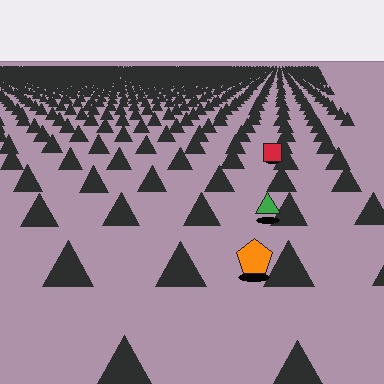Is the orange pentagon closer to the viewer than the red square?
Yes. The orange pentagon is closer — you can tell from the texture gradient: the ground texture is coarser near it.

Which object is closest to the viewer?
The orange pentagon is closest. The texture marks near it are larger and more spread out.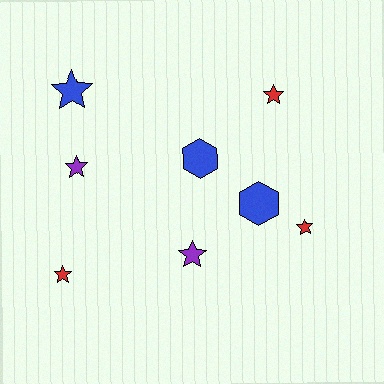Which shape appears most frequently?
Star, with 6 objects.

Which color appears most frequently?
Red, with 3 objects.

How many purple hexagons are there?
There are no purple hexagons.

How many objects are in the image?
There are 8 objects.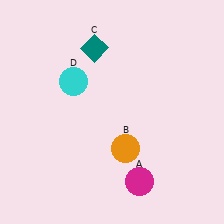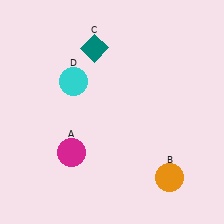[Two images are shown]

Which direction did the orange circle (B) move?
The orange circle (B) moved right.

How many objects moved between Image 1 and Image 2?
2 objects moved between the two images.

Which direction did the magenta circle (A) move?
The magenta circle (A) moved left.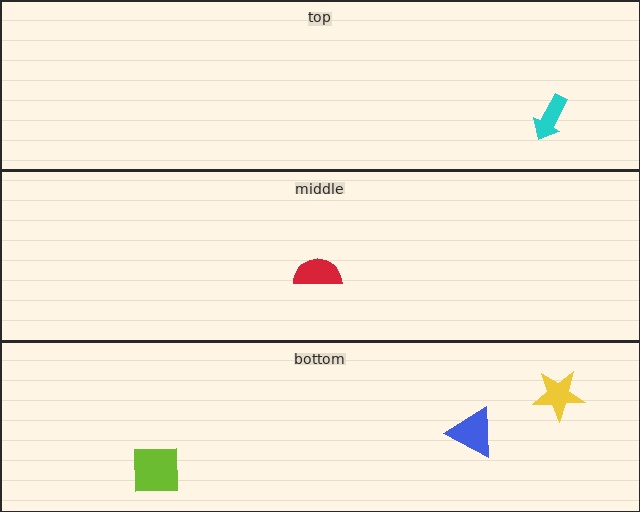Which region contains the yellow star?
The bottom region.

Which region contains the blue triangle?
The bottom region.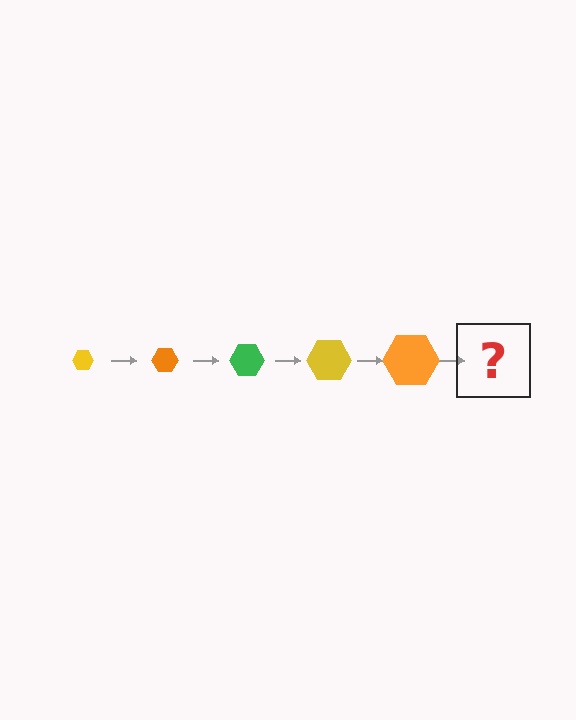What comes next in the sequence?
The next element should be a green hexagon, larger than the previous one.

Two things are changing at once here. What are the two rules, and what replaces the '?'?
The two rules are that the hexagon grows larger each step and the color cycles through yellow, orange, and green. The '?' should be a green hexagon, larger than the previous one.